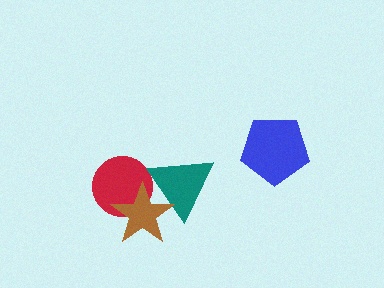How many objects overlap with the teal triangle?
2 objects overlap with the teal triangle.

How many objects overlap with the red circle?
2 objects overlap with the red circle.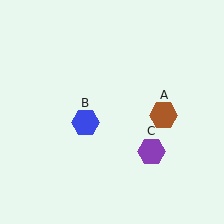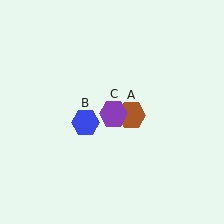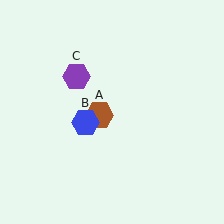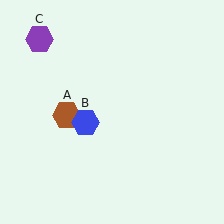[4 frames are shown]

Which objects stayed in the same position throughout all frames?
Blue hexagon (object B) remained stationary.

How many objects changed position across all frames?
2 objects changed position: brown hexagon (object A), purple hexagon (object C).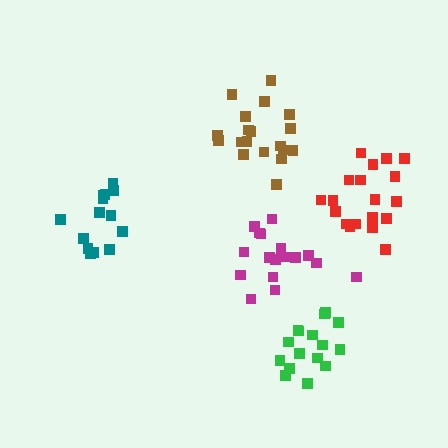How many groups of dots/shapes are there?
There are 5 groups.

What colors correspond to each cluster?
The clusters are colored: green, teal, magenta, brown, red.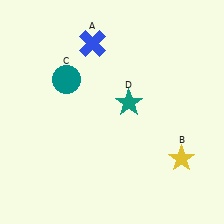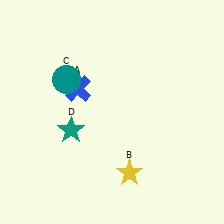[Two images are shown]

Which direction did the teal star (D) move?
The teal star (D) moved left.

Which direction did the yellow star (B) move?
The yellow star (B) moved left.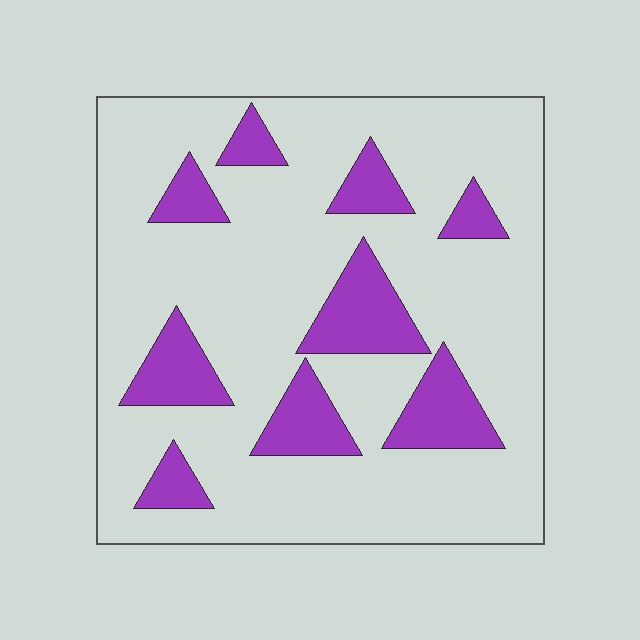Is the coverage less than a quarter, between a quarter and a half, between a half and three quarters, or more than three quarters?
Less than a quarter.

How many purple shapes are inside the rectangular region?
9.